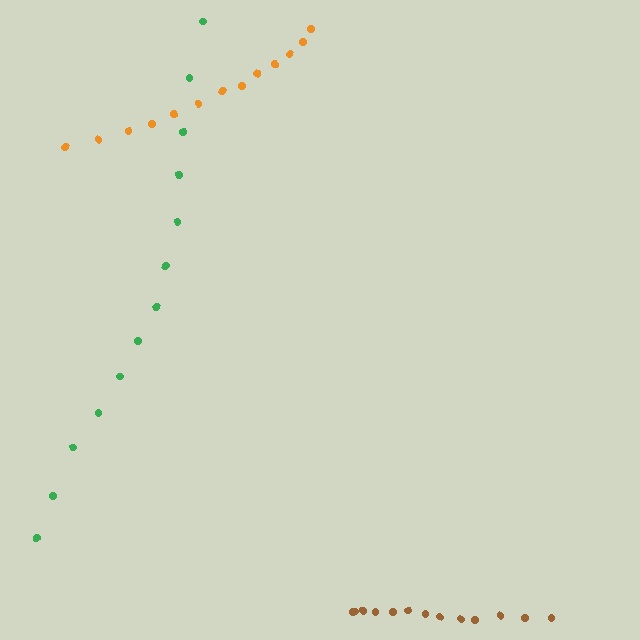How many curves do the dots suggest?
There are 3 distinct paths.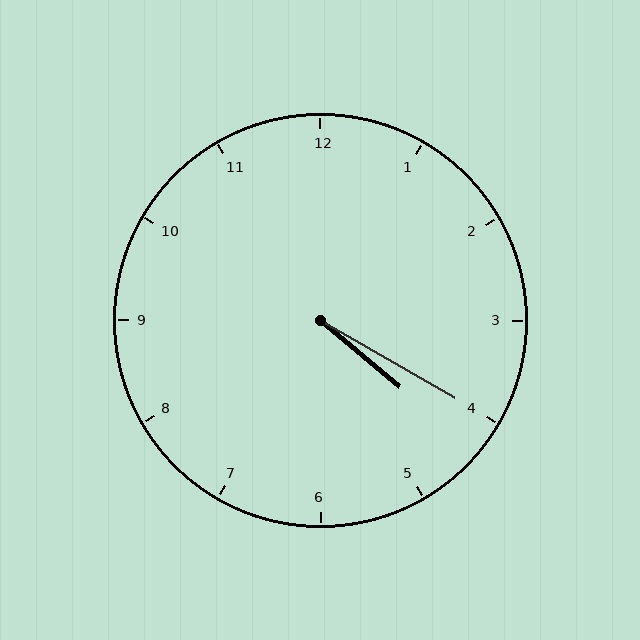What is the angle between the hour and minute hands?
Approximately 10 degrees.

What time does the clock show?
4:20.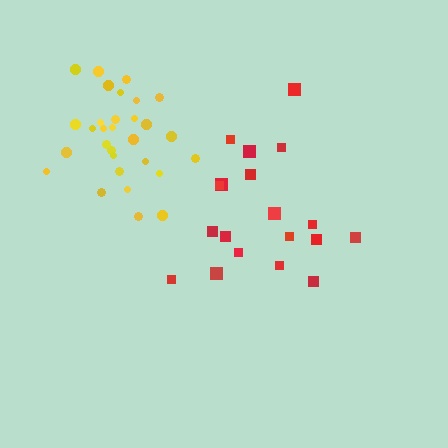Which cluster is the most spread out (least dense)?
Red.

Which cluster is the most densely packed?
Yellow.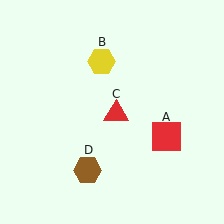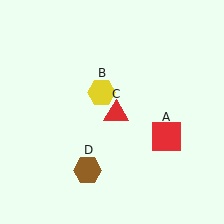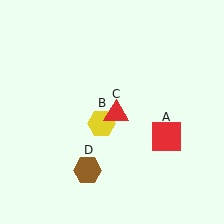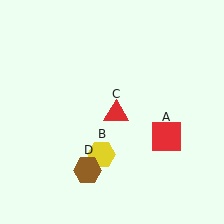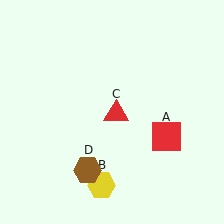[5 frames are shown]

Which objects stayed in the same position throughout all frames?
Red square (object A) and red triangle (object C) and brown hexagon (object D) remained stationary.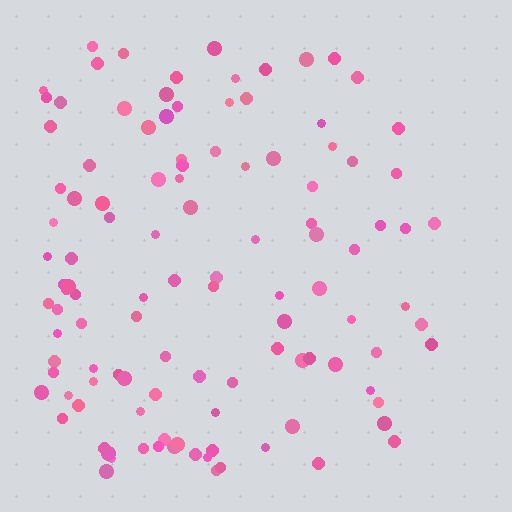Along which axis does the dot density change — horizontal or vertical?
Horizontal.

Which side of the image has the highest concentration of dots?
The left.